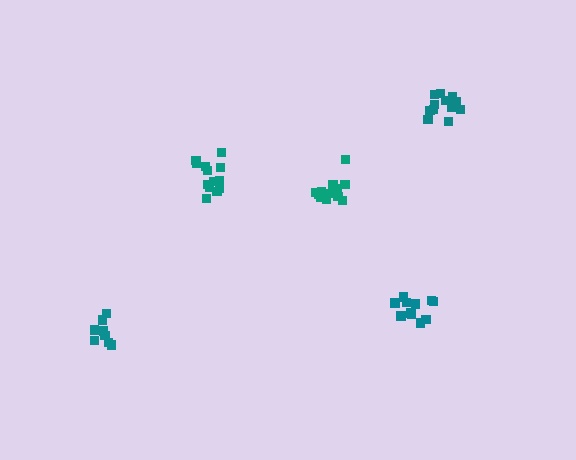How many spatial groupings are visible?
There are 5 spatial groupings.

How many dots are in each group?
Group 1: 11 dots, Group 2: 13 dots, Group 3: 14 dots, Group 4: 13 dots, Group 5: 9 dots (60 total).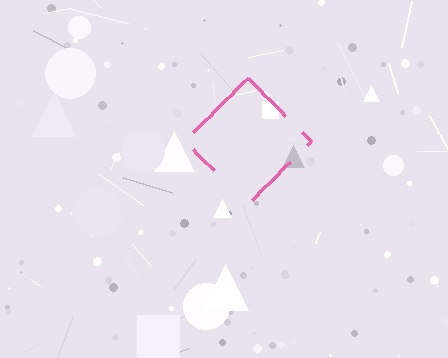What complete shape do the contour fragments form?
The contour fragments form a diamond.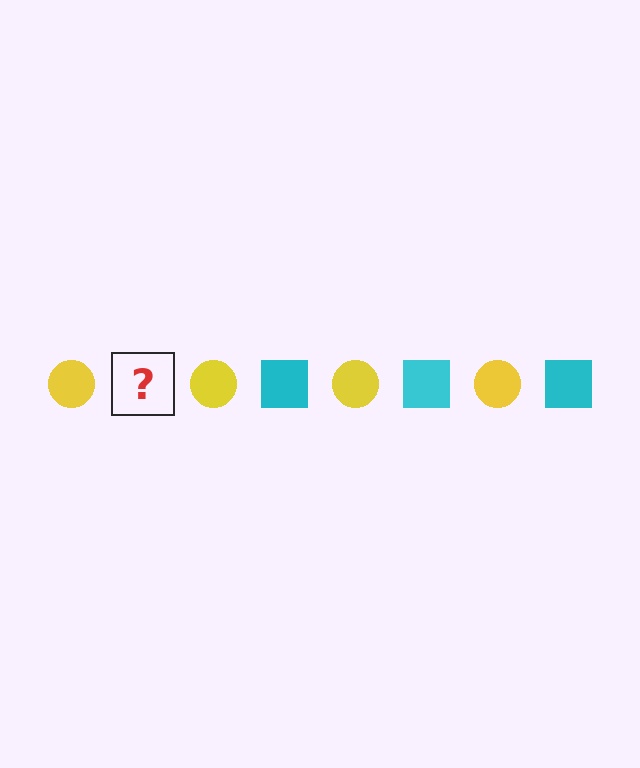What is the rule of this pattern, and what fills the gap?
The rule is that the pattern alternates between yellow circle and cyan square. The gap should be filled with a cyan square.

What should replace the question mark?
The question mark should be replaced with a cyan square.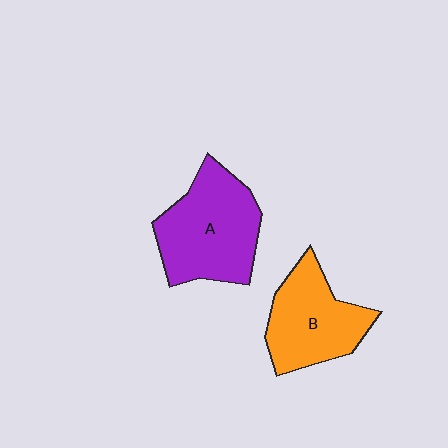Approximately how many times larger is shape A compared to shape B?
Approximately 1.2 times.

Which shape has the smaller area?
Shape B (orange).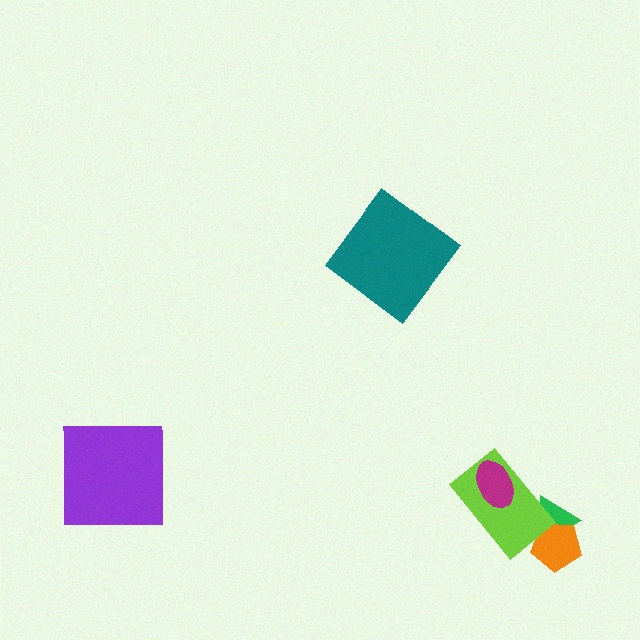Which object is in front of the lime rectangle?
The magenta ellipse is in front of the lime rectangle.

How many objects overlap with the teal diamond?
0 objects overlap with the teal diamond.